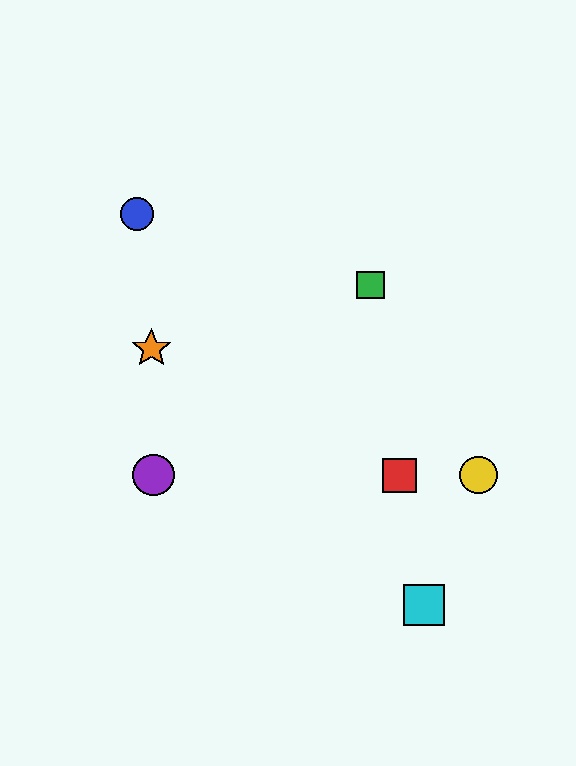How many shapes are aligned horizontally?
3 shapes (the red square, the yellow circle, the purple circle) are aligned horizontally.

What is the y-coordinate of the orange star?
The orange star is at y≈349.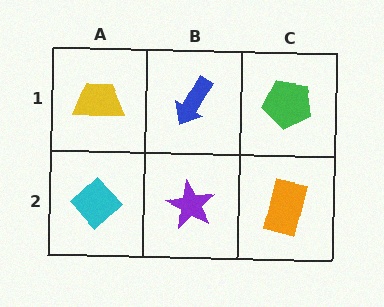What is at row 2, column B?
A purple star.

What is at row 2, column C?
An orange rectangle.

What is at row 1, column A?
A yellow trapezoid.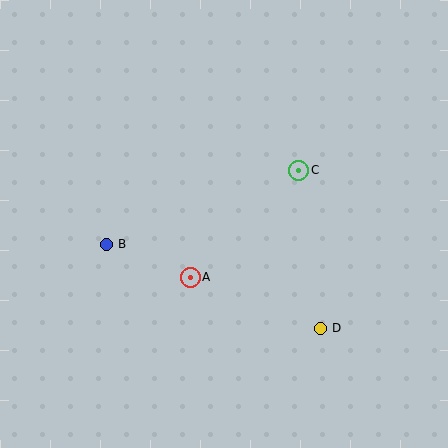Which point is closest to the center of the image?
Point A at (190, 277) is closest to the center.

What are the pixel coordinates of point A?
Point A is at (190, 277).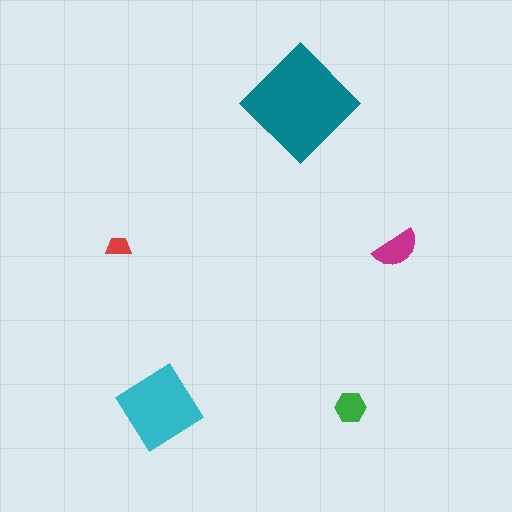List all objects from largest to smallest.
The teal diamond, the cyan diamond, the magenta semicircle, the green hexagon, the red trapezoid.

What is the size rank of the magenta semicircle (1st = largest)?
3rd.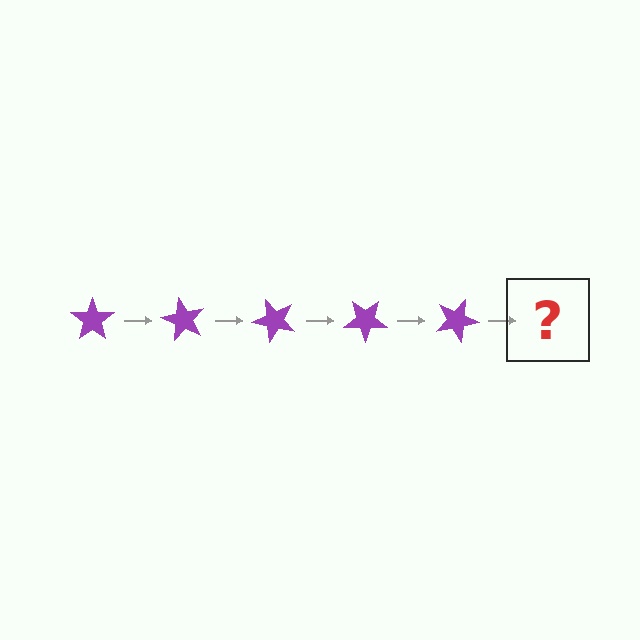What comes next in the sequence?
The next element should be a purple star rotated 300 degrees.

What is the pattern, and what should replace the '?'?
The pattern is that the star rotates 60 degrees each step. The '?' should be a purple star rotated 300 degrees.